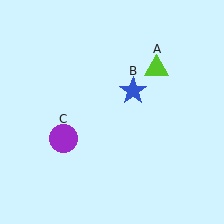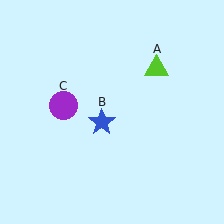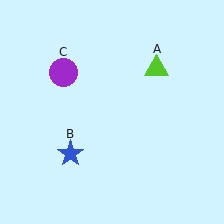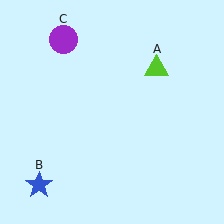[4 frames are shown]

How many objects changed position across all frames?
2 objects changed position: blue star (object B), purple circle (object C).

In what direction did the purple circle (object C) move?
The purple circle (object C) moved up.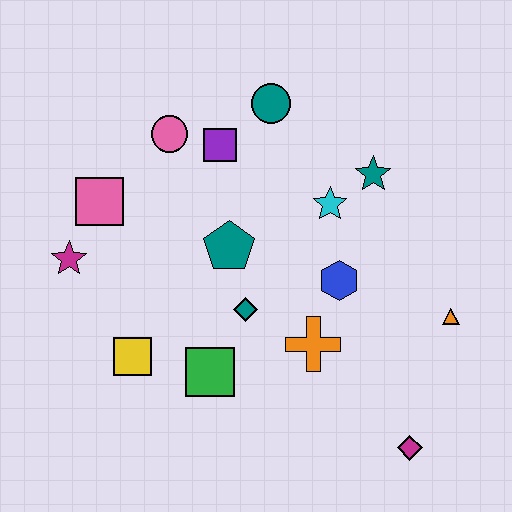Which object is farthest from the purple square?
The magenta diamond is farthest from the purple square.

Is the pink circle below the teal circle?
Yes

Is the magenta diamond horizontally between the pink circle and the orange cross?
No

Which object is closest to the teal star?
The cyan star is closest to the teal star.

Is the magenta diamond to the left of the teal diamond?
No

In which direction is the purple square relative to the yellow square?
The purple square is above the yellow square.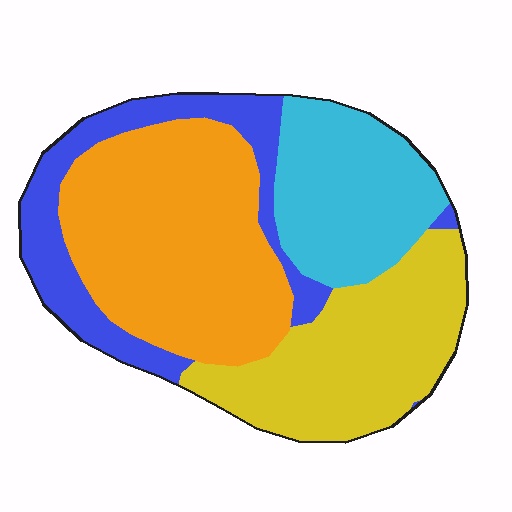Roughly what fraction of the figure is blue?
Blue takes up about one sixth (1/6) of the figure.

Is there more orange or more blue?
Orange.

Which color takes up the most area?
Orange, at roughly 35%.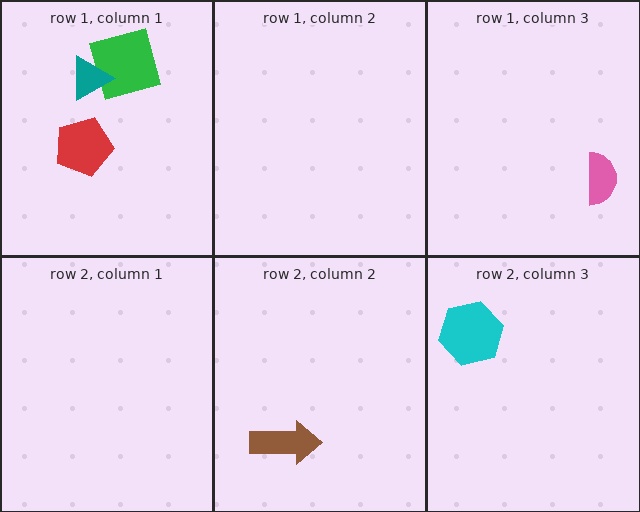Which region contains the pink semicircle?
The row 1, column 3 region.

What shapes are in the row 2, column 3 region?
The cyan hexagon.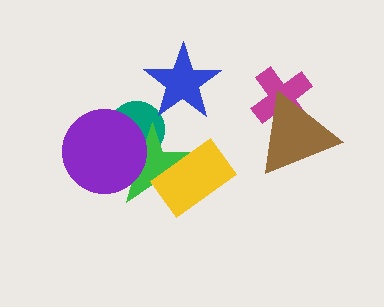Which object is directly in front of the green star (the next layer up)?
The yellow rectangle is directly in front of the green star.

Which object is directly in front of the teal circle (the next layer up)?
The green star is directly in front of the teal circle.